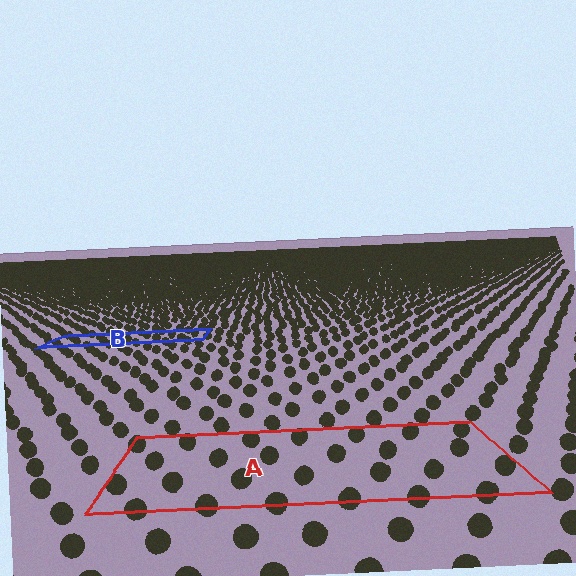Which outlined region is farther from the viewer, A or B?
Region B is farther from the viewer — the texture elements inside it appear smaller and more densely packed.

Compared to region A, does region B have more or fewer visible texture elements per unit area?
Region B has more texture elements per unit area — they are packed more densely because it is farther away.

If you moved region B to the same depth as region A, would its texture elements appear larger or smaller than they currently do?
They would appear larger. At a closer depth, the same texture elements are projected at a bigger on-screen size.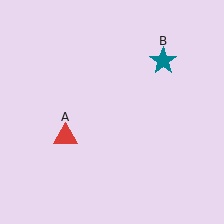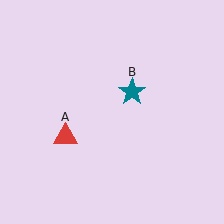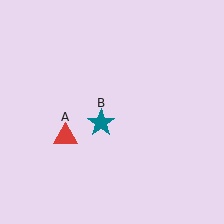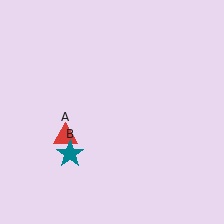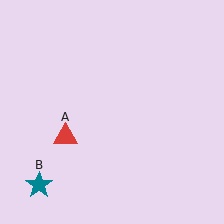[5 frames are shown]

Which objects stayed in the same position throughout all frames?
Red triangle (object A) remained stationary.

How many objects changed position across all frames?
1 object changed position: teal star (object B).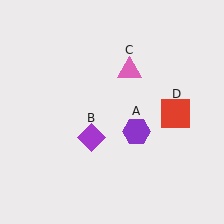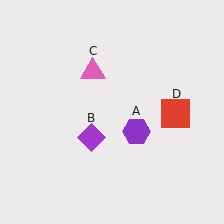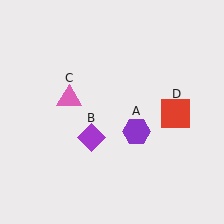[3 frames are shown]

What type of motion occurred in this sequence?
The pink triangle (object C) rotated counterclockwise around the center of the scene.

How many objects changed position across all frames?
1 object changed position: pink triangle (object C).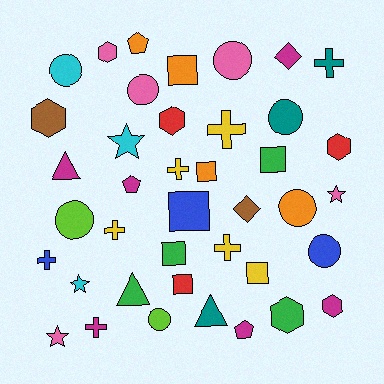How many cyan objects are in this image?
There are 3 cyan objects.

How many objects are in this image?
There are 40 objects.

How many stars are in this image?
There are 4 stars.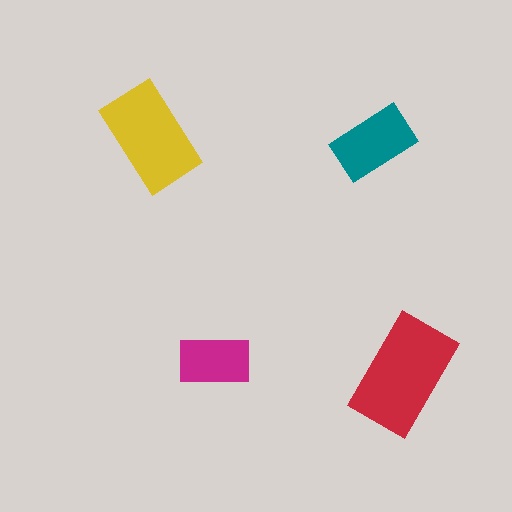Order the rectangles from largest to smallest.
the red one, the yellow one, the teal one, the magenta one.